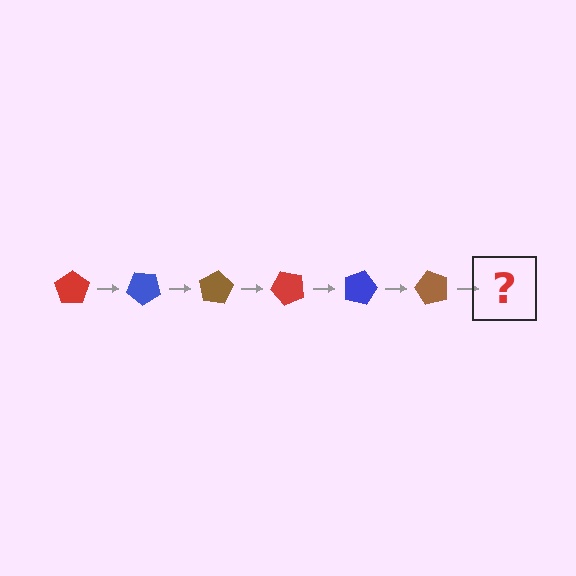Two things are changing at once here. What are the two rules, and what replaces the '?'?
The two rules are that it rotates 40 degrees each step and the color cycles through red, blue, and brown. The '?' should be a red pentagon, rotated 240 degrees from the start.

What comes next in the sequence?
The next element should be a red pentagon, rotated 240 degrees from the start.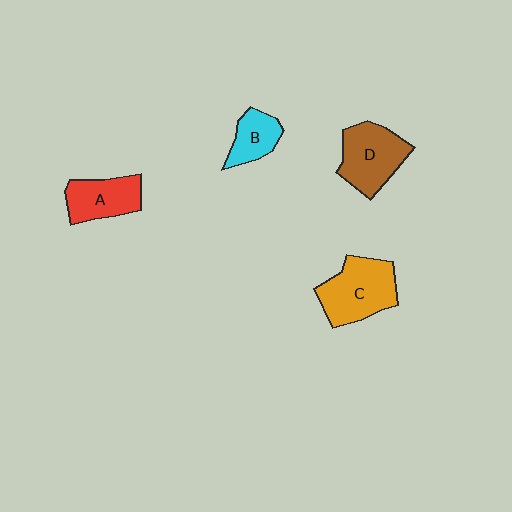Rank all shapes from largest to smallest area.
From largest to smallest: C (orange), D (brown), A (red), B (cyan).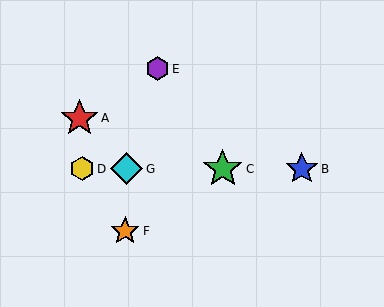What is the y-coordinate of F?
Object F is at y≈231.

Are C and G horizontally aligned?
Yes, both are at y≈169.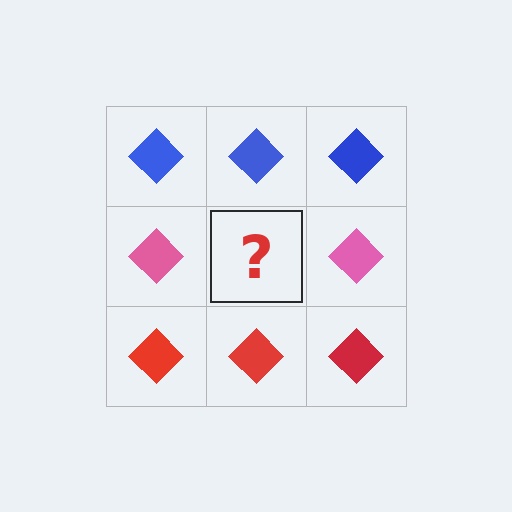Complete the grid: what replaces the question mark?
The question mark should be replaced with a pink diamond.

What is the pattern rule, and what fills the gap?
The rule is that each row has a consistent color. The gap should be filled with a pink diamond.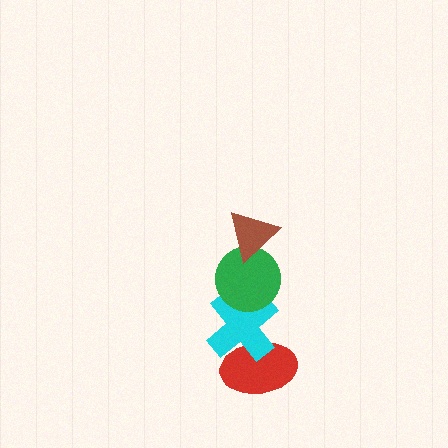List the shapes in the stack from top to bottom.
From top to bottom: the brown triangle, the green circle, the cyan cross, the red ellipse.